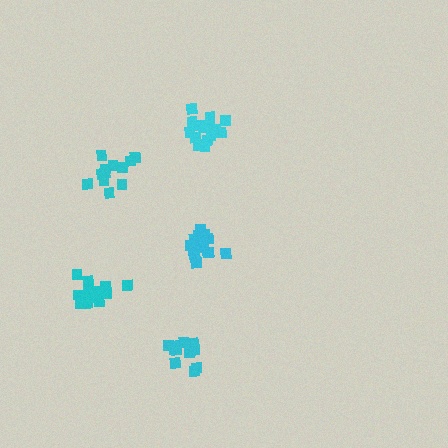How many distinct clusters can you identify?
There are 5 distinct clusters.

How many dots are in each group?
Group 1: 15 dots, Group 2: 12 dots, Group 3: 17 dots, Group 4: 12 dots, Group 5: 15 dots (71 total).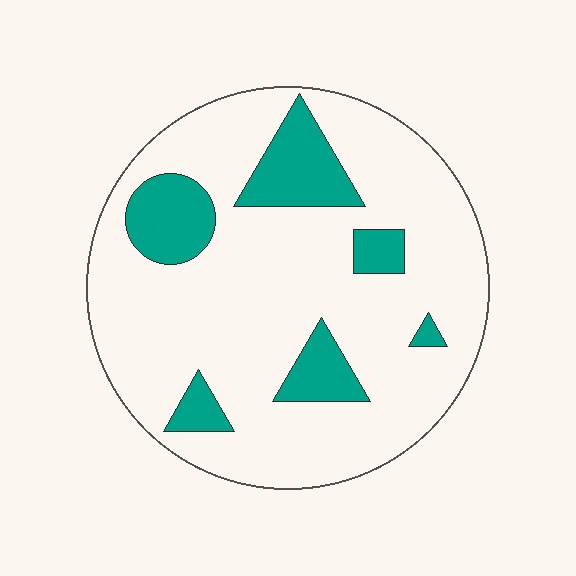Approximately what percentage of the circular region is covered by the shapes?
Approximately 20%.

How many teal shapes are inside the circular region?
6.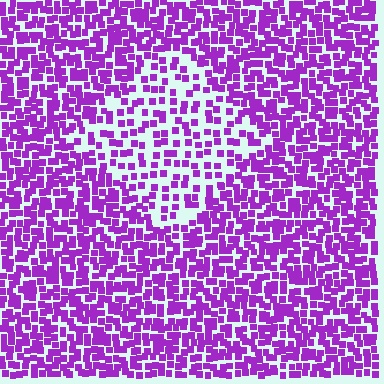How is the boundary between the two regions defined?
The boundary is defined by a change in element density (approximately 2.0x ratio). All elements are the same color, size, and shape.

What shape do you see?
I see a diamond.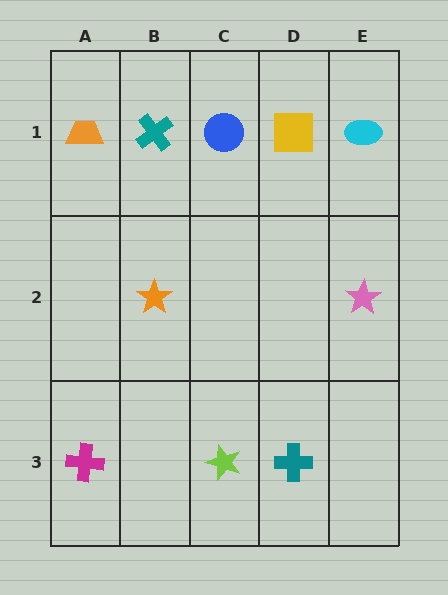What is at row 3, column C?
A lime star.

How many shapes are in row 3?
3 shapes.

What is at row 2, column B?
An orange star.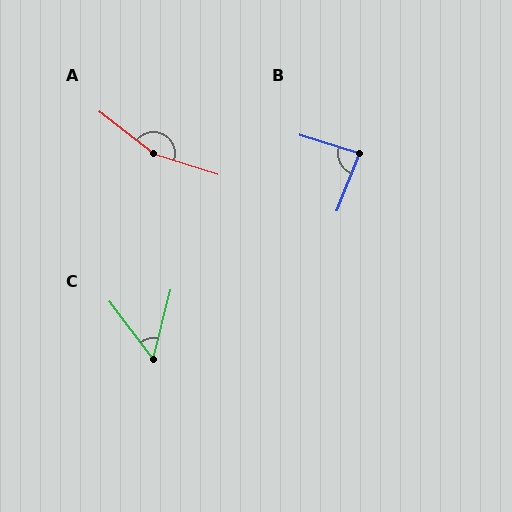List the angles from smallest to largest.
C (52°), B (86°), A (160°).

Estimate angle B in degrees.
Approximately 86 degrees.